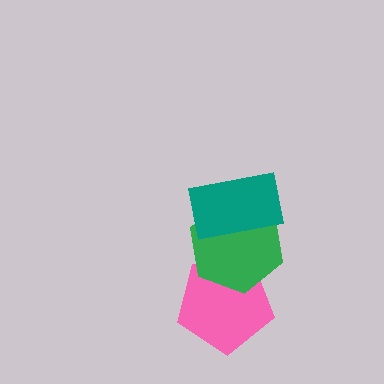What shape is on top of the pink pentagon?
The green hexagon is on top of the pink pentagon.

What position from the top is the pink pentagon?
The pink pentagon is 3rd from the top.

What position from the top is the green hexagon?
The green hexagon is 2nd from the top.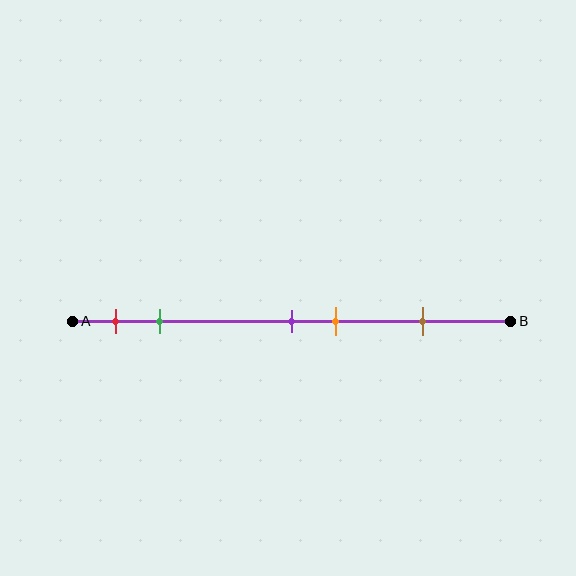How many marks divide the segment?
There are 5 marks dividing the segment.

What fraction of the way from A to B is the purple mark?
The purple mark is approximately 50% (0.5) of the way from A to B.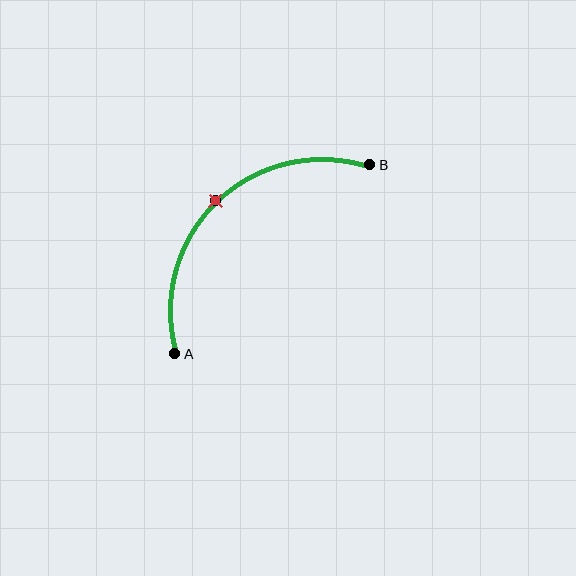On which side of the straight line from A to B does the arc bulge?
The arc bulges above and to the left of the straight line connecting A and B.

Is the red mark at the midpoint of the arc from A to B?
Yes. The red mark lies on the arc at equal arc-length from both A and B — it is the arc midpoint.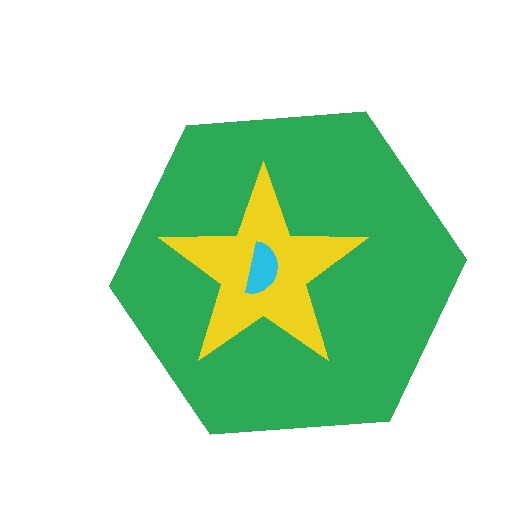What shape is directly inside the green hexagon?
The yellow star.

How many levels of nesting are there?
3.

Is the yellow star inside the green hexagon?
Yes.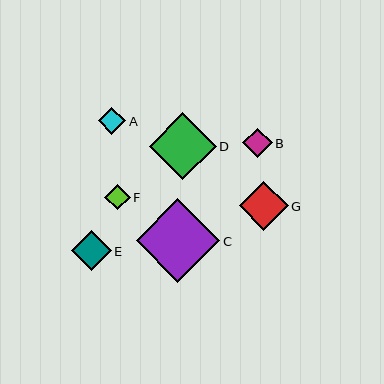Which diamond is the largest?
Diamond C is the largest with a size of approximately 83 pixels.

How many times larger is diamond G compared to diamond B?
Diamond G is approximately 1.7 times the size of diamond B.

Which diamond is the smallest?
Diamond F is the smallest with a size of approximately 26 pixels.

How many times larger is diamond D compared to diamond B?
Diamond D is approximately 2.3 times the size of diamond B.